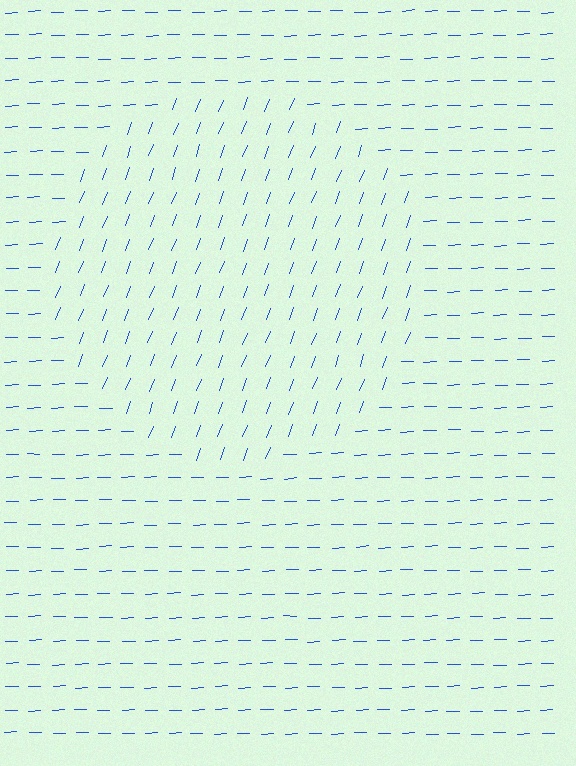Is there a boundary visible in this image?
Yes, there is a texture boundary formed by a change in line orientation.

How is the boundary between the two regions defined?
The boundary is defined purely by a change in line orientation (approximately 67 degrees difference). All lines are the same color and thickness.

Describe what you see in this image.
The image is filled with small blue line segments. A circle region in the image has lines oriented differently from the surrounding lines, creating a visible texture boundary.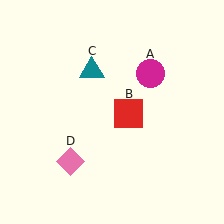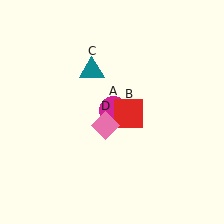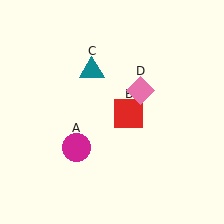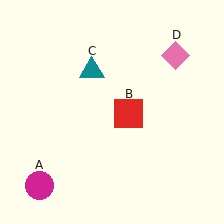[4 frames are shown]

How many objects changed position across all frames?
2 objects changed position: magenta circle (object A), pink diamond (object D).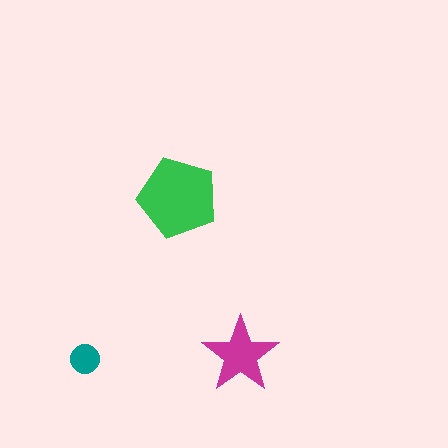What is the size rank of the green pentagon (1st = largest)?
1st.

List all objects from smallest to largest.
The teal circle, the magenta star, the green pentagon.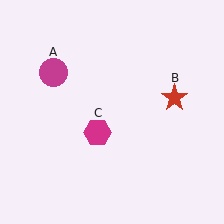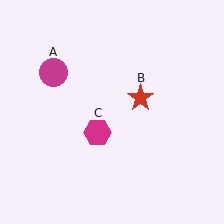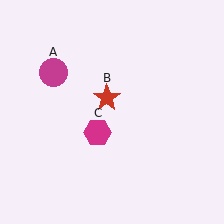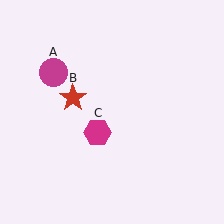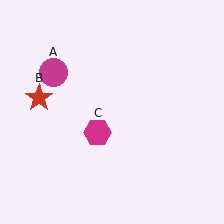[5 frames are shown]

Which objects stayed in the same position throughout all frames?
Magenta circle (object A) and magenta hexagon (object C) remained stationary.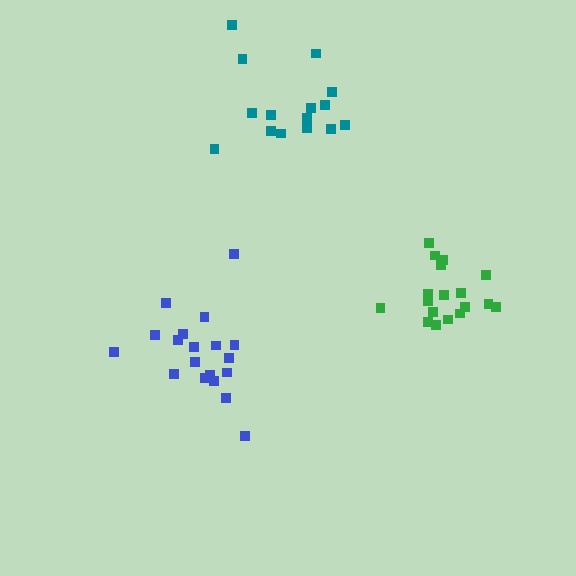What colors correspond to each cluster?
The clusters are colored: teal, green, blue.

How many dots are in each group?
Group 1: 16 dots, Group 2: 18 dots, Group 3: 19 dots (53 total).